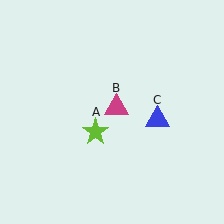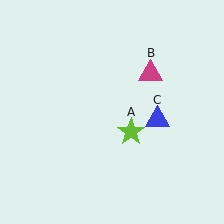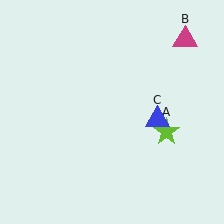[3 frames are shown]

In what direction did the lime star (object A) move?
The lime star (object A) moved right.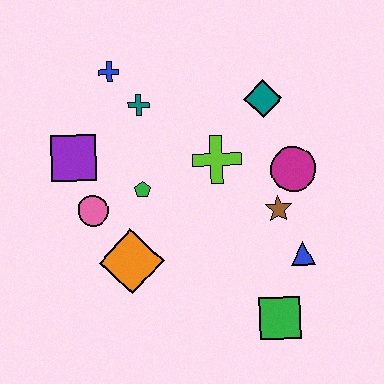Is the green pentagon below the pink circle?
No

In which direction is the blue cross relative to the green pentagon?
The blue cross is above the green pentagon.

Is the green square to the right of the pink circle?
Yes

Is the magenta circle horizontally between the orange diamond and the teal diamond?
No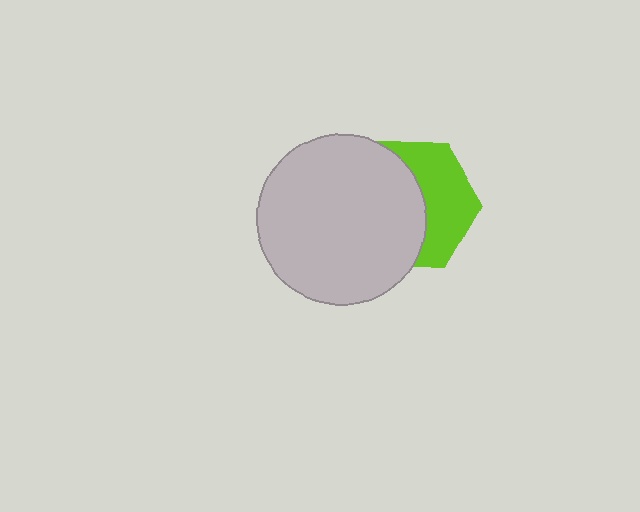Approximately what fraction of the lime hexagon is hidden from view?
Roughly 56% of the lime hexagon is hidden behind the light gray circle.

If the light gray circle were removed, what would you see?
You would see the complete lime hexagon.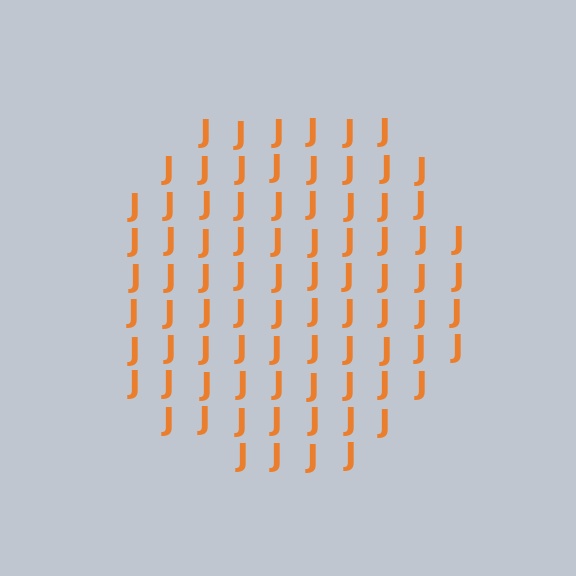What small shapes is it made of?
It is made of small letter J's.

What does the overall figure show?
The overall figure shows a circle.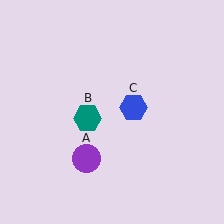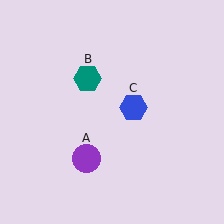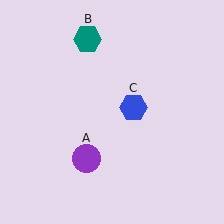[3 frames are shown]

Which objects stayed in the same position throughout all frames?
Purple circle (object A) and blue hexagon (object C) remained stationary.